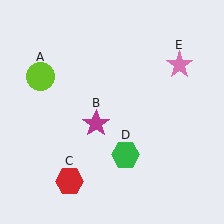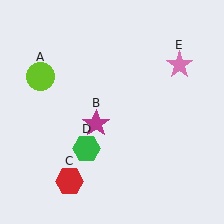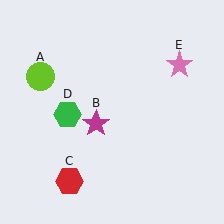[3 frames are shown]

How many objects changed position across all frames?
1 object changed position: green hexagon (object D).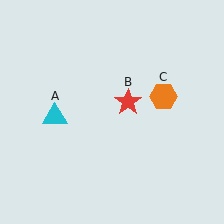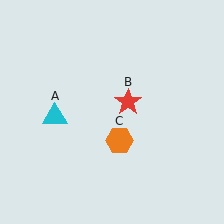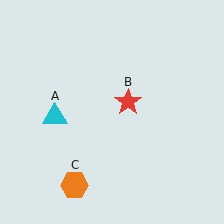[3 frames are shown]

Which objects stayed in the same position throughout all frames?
Cyan triangle (object A) and red star (object B) remained stationary.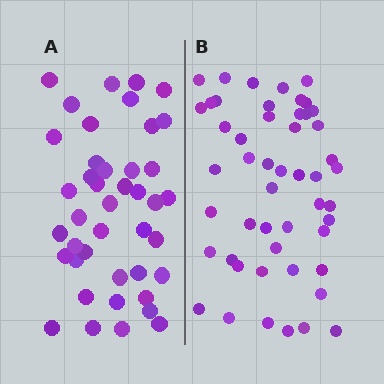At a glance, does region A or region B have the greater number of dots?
Region B (the right region) has more dots.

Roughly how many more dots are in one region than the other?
Region B has roughly 8 or so more dots than region A.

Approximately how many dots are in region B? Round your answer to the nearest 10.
About 50 dots.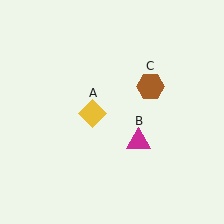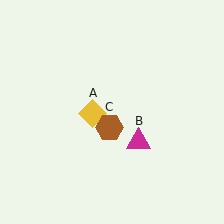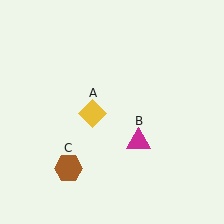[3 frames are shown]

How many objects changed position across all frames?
1 object changed position: brown hexagon (object C).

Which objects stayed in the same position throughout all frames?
Yellow diamond (object A) and magenta triangle (object B) remained stationary.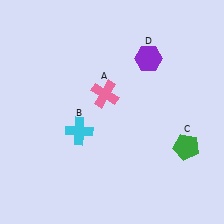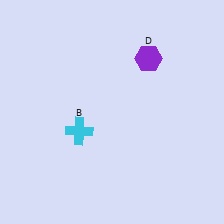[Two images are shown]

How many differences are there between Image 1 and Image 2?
There are 2 differences between the two images.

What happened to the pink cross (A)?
The pink cross (A) was removed in Image 2. It was in the top-left area of Image 1.